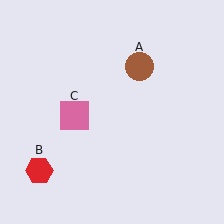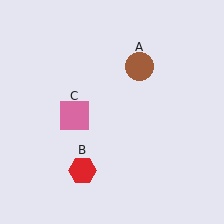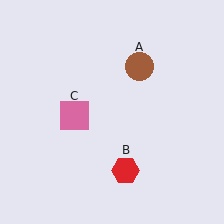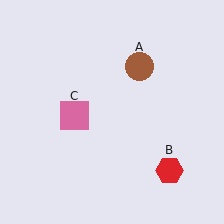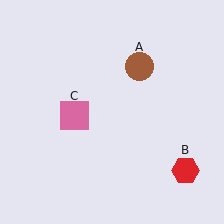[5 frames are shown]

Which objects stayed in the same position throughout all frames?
Brown circle (object A) and pink square (object C) remained stationary.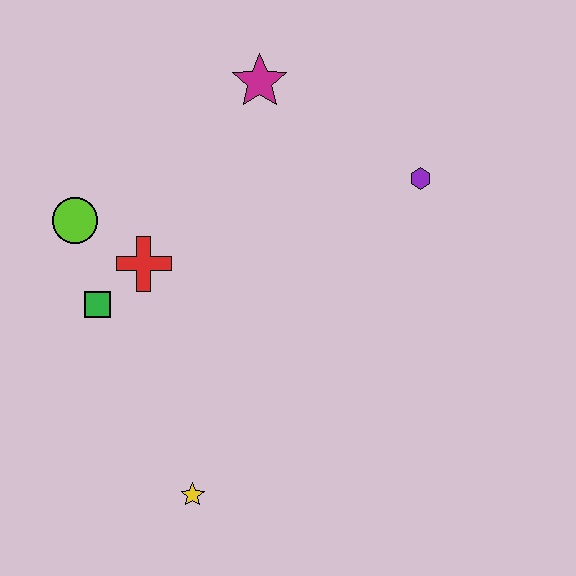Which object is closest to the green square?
The red cross is closest to the green square.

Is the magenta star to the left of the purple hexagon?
Yes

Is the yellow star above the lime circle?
No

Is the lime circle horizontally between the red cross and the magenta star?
No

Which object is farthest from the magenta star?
The yellow star is farthest from the magenta star.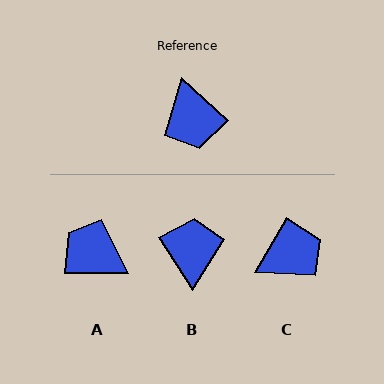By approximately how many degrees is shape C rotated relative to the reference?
Approximately 102 degrees counter-clockwise.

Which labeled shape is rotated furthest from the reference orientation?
B, about 165 degrees away.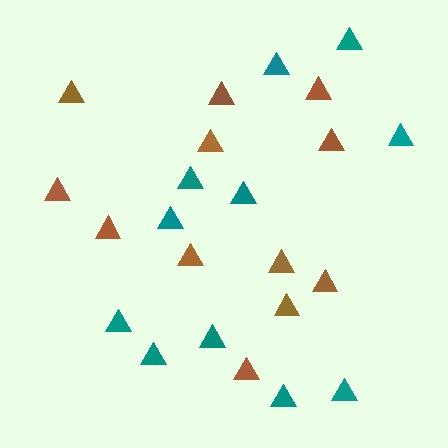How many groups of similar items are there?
There are 2 groups: one group of brown triangles (12) and one group of teal triangles (11).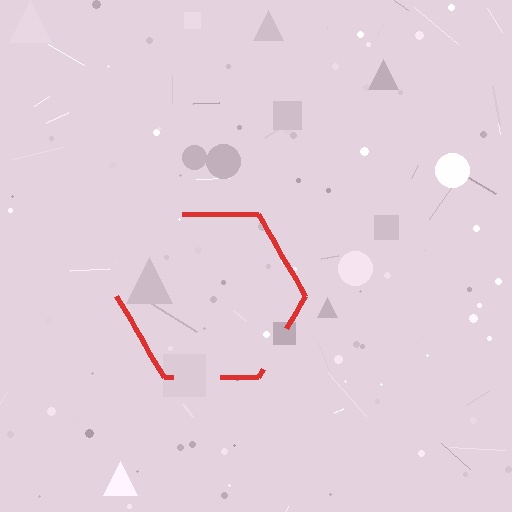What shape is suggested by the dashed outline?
The dashed outline suggests a hexagon.